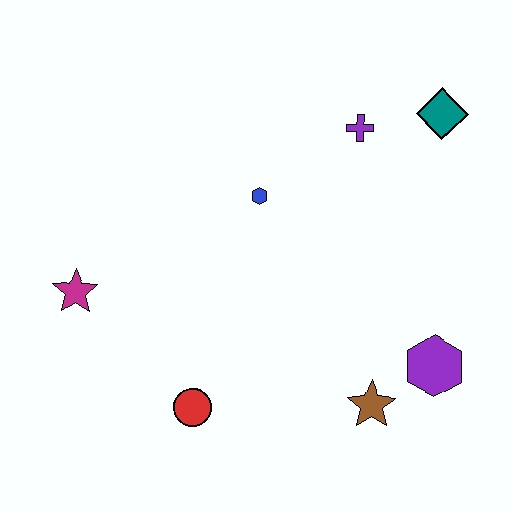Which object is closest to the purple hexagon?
The brown star is closest to the purple hexagon.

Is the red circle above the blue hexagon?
No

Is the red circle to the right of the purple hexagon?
No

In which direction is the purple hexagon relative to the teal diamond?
The purple hexagon is below the teal diamond.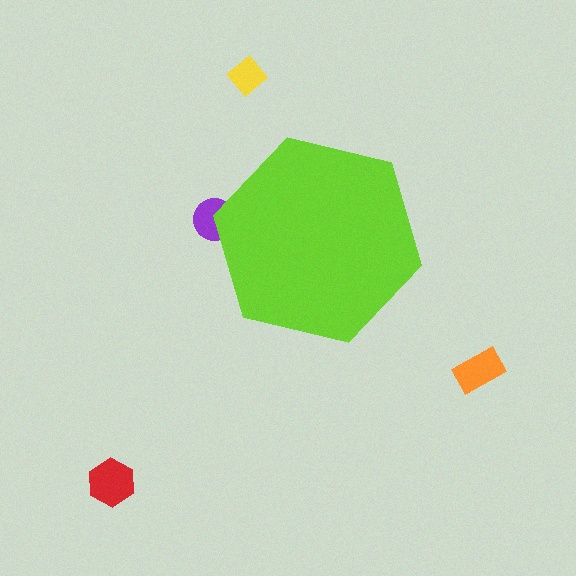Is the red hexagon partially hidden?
No, the red hexagon is fully visible.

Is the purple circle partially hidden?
Yes, the purple circle is partially hidden behind the lime hexagon.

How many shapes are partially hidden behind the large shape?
1 shape is partially hidden.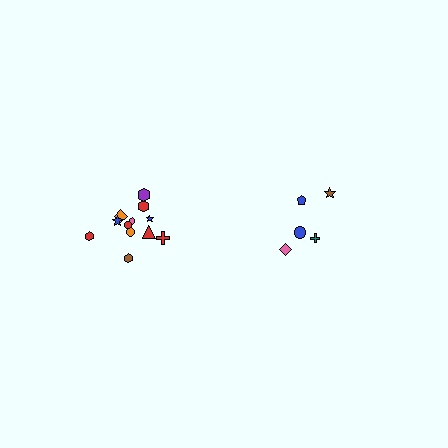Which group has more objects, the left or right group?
The left group.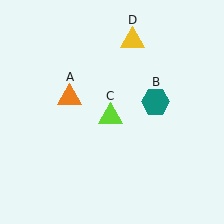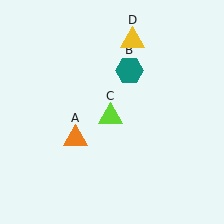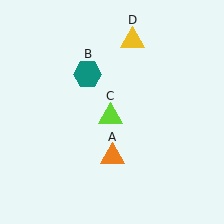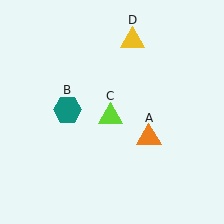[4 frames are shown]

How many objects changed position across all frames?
2 objects changed position: orange triangle (object A), teal hexagon (object B).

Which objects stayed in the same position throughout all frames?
Lime triangle (object C) and yellow triangle (object D) remained stationary.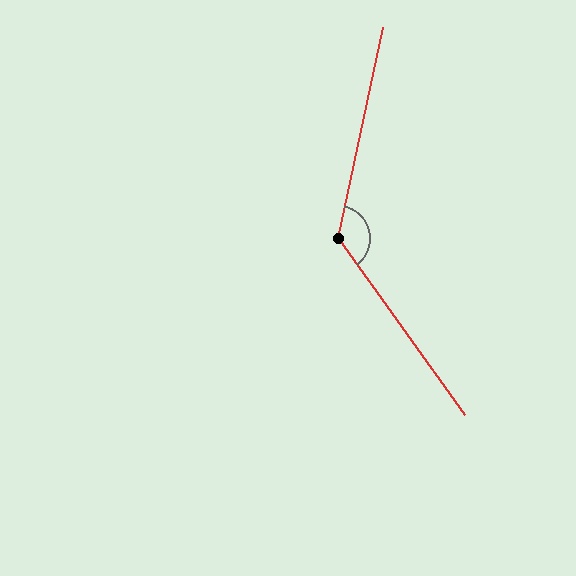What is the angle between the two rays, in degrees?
Approximately 132 degrees.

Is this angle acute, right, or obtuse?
It is obtuse.